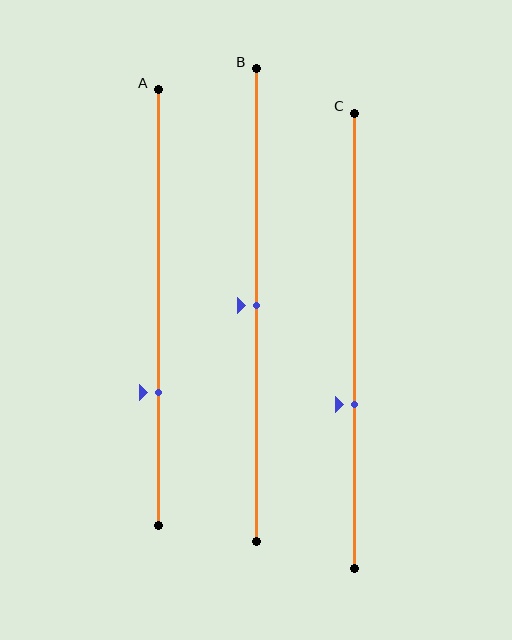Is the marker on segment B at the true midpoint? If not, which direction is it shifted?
Yes, the marker on segment B is at the true midpoint.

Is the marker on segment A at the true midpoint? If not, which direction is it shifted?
No, the marker on segment A is shifted downward by about 20% of the segment length.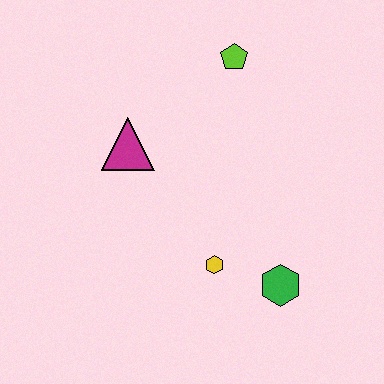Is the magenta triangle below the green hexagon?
No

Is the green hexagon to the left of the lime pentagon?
No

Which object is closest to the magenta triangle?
The lime pentagon is closest to the magenta triangle.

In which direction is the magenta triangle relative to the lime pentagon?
The magenta triangle is to the left of the lime pentagon.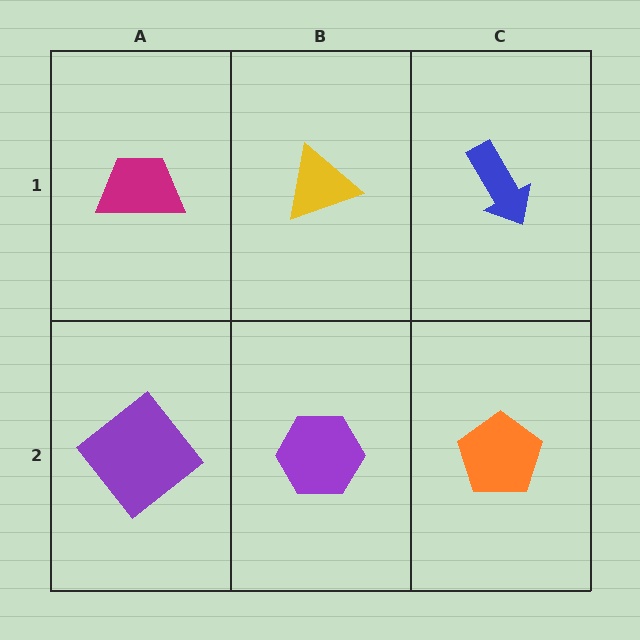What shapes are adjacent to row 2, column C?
A blue arrow (row 1, column C), a purple hexagon (row 2, column B).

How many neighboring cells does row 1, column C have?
2.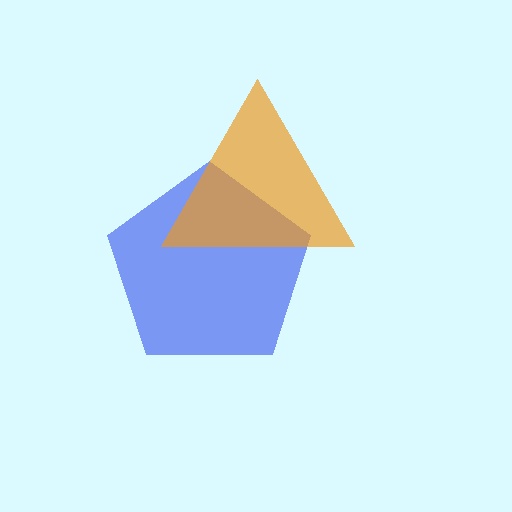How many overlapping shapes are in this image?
There are 2 overlapping shapes in the image.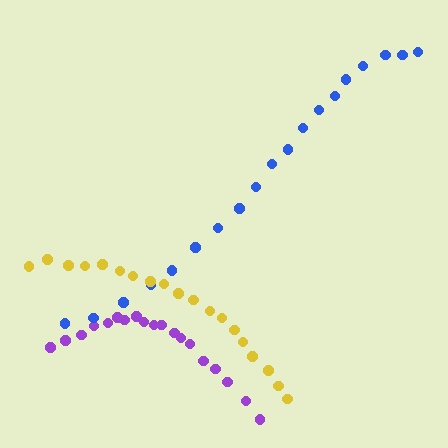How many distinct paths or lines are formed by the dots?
There are 3 distinct paths.